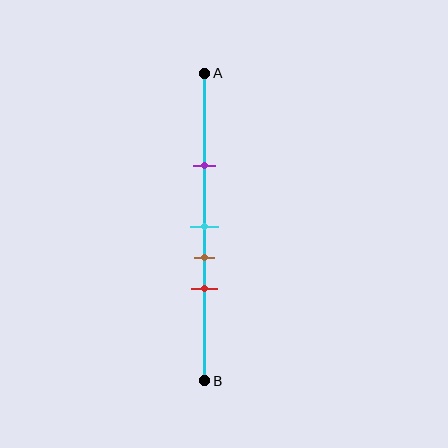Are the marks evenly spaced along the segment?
No, the marks are not evenly spaced.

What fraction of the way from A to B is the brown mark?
The brown mark is approximately 60% (0.6) of the way from A to B.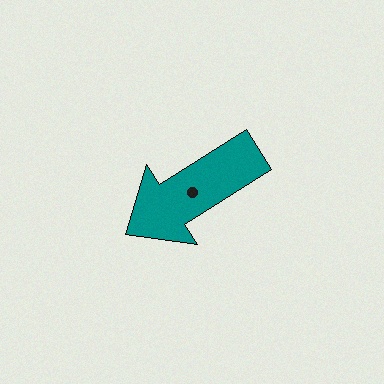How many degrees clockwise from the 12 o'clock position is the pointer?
Approximately 238 degrees.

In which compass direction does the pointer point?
Southwest.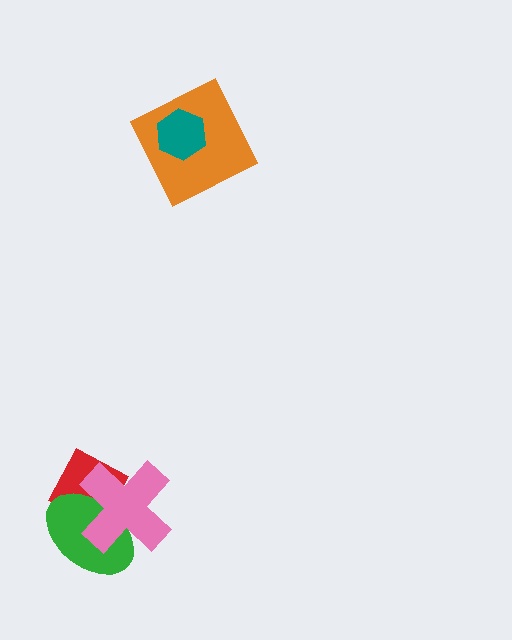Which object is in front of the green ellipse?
The pink cross is in front of the green ellipse.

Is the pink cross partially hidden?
No, no other shape covers it.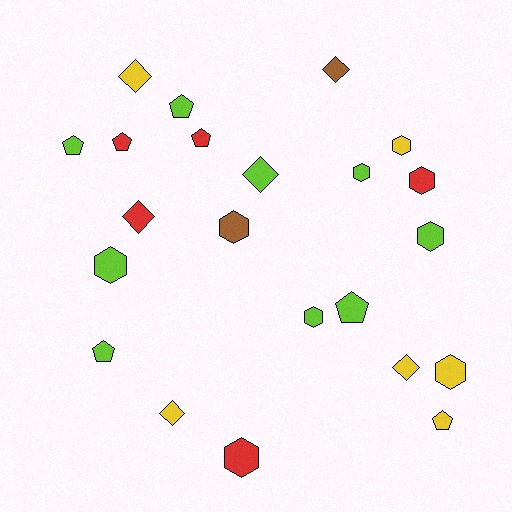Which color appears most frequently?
Lime, with 9 objects.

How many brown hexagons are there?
There is 1 brown hexagon.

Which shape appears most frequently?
Hexagon, with 9 objects.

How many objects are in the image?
There are 22 objects.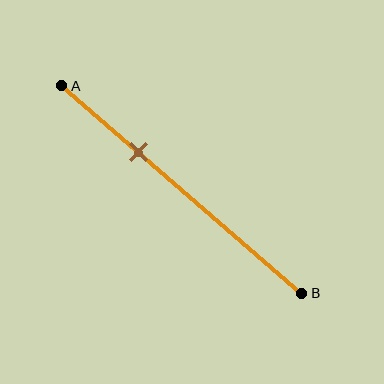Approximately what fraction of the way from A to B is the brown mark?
The brown mark is approximately 30% of the way from A to B.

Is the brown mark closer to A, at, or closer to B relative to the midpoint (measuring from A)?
The brown mark is closer to point A than the midpoint of segment AB.